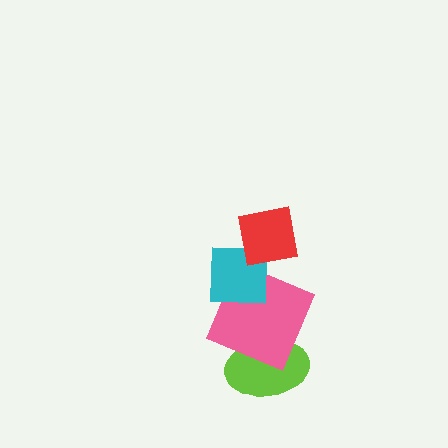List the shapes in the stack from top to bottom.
From top to bottom: the red square, the cyan square, the pink square, the lime ellipse.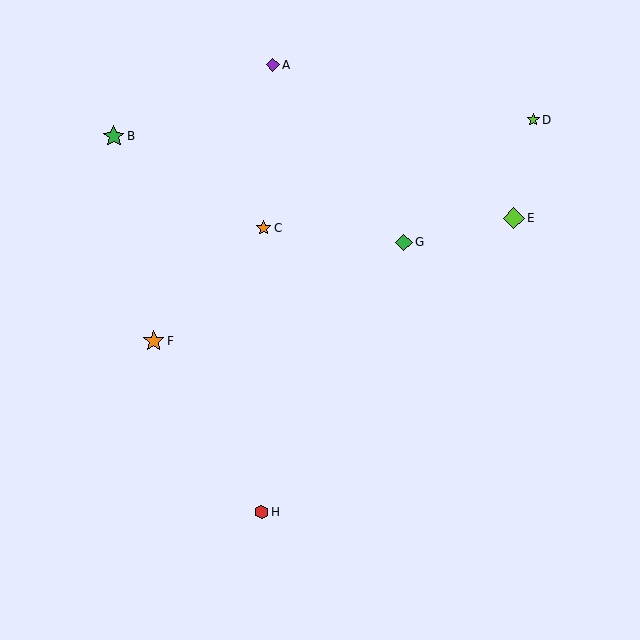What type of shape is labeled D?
Shape D is a lime star.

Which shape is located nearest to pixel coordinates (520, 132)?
The lime star (labeled D) at (533, 120) is nearest to that location.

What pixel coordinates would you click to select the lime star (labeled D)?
Click at (533, 120) to select the lime star D.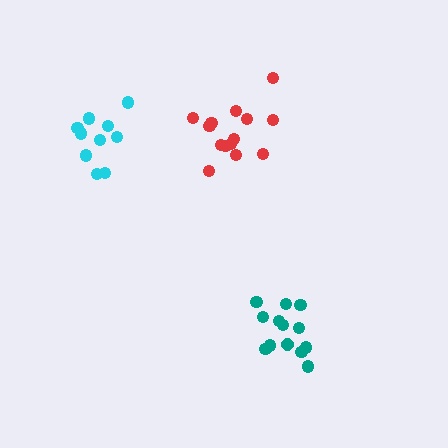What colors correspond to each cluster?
The clusters are colored: cyan, teal, red.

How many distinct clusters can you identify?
There are 3 distinct clusters.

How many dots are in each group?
Group 1: 10 dots, Group 2: 13 dots, Group 3: 14 dots (37 total).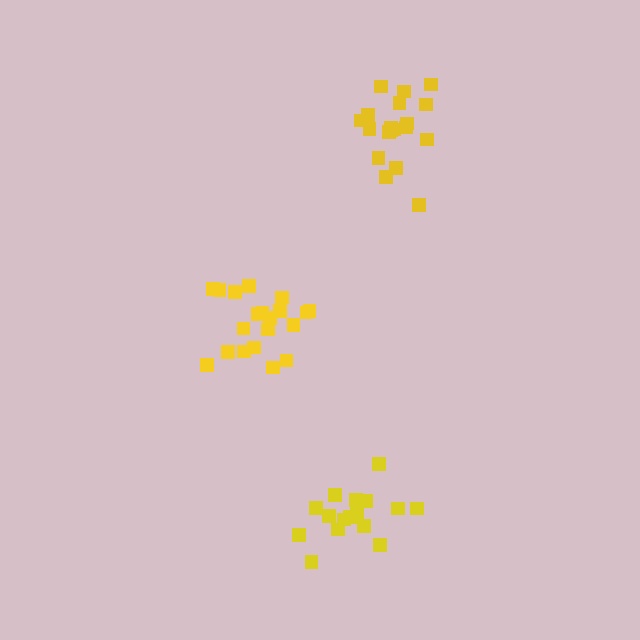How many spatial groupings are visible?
There are 3 spatial groupings.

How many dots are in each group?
Group 1: 19 dots, Group 2: 16 dots, Group 3: 20 dots (55 total).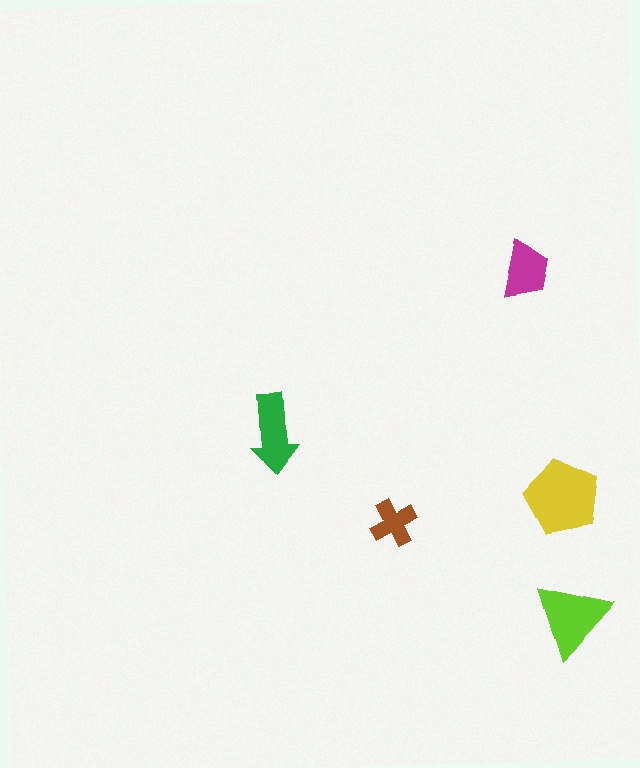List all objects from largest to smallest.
The yellow pentagon, the lime triangle, the green arrow, the magenta trapezoid, the brown cross.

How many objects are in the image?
There are 5 objects in the image.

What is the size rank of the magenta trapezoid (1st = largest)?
4th.